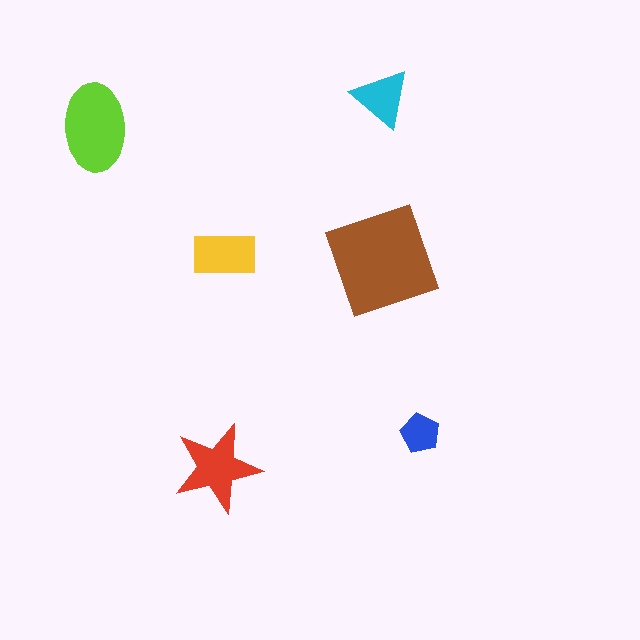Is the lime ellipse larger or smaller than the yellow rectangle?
Larger.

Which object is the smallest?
The blue pentagon.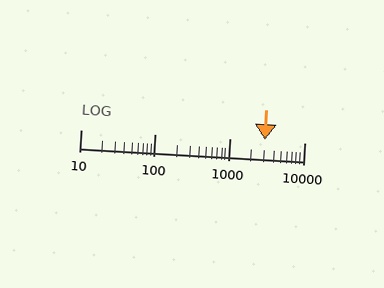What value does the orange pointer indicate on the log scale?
The pointer indicates approximately 3000.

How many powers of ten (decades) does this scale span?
The scale spans 3 decades, from 10 to 10000.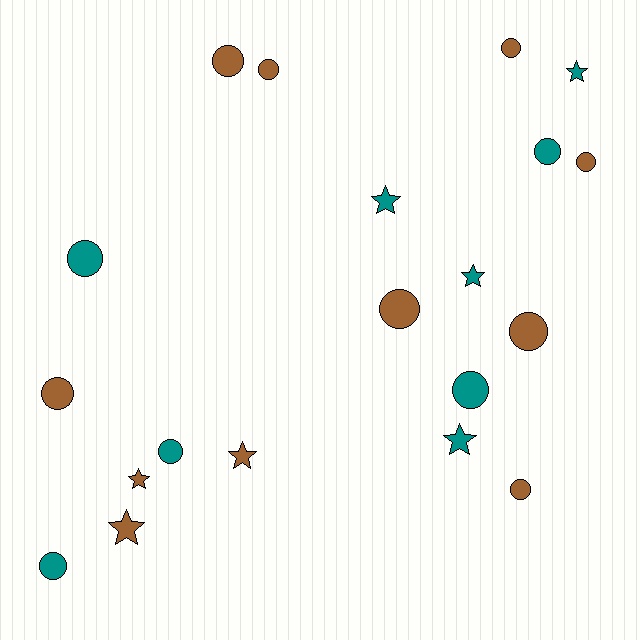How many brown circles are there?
There are 8 brown circles.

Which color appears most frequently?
Brown, with 11 objects.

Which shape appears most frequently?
Circle, with 13 objects.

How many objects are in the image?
There are 20 objects.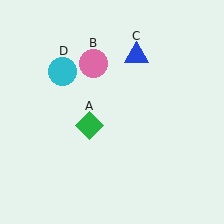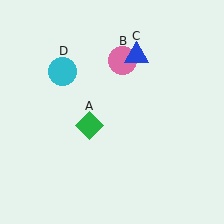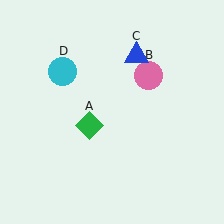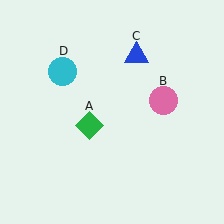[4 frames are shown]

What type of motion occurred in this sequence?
The pink circle (object B) rotated clockwise around the center of the scene.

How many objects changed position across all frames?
1 object changed position: pink circle (object B).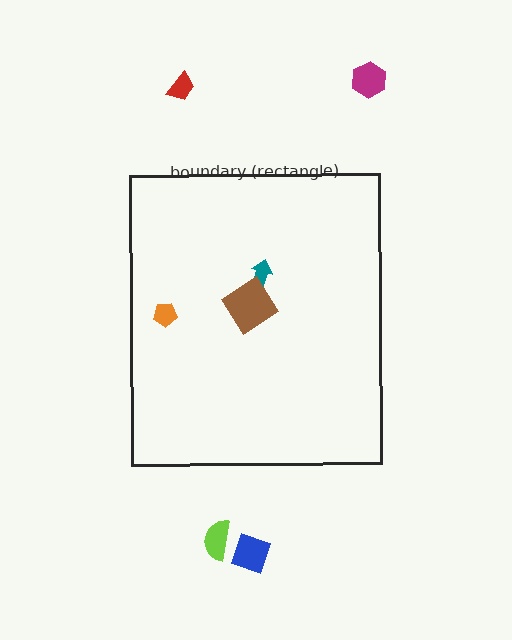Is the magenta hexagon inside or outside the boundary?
Outside.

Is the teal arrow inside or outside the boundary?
Inside.